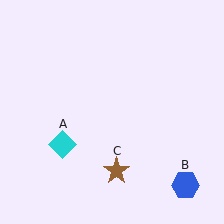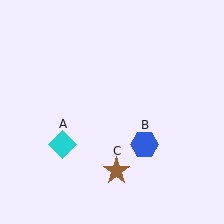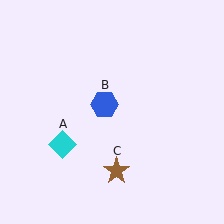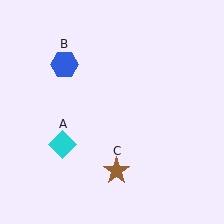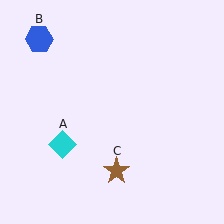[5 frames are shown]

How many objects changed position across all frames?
1 object changed position: blue hexagon (object B).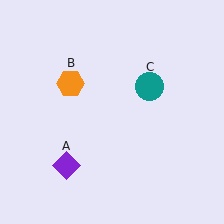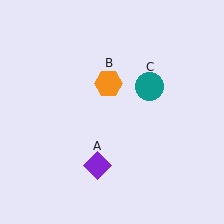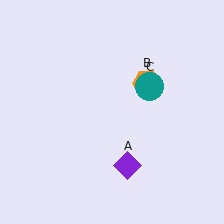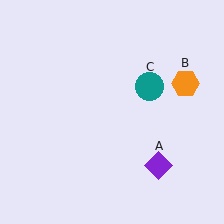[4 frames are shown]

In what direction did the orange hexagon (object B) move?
The orange hexagon (object B) moved right.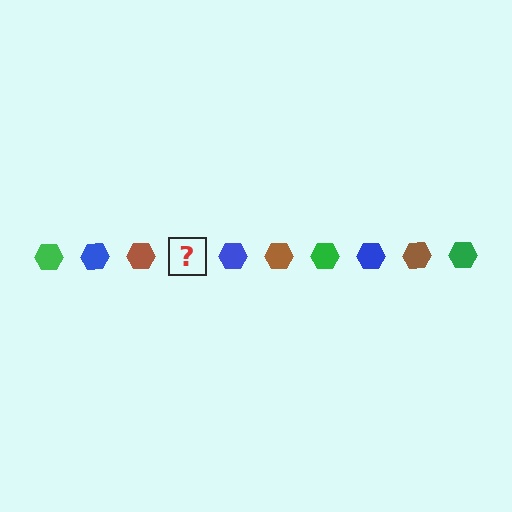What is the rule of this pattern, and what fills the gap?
The rule is that the pattern cycles through green, blue, brown hexagons. The gap should be filled with a green hexagon.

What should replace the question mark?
The question mark should be replaced with a green hexagon.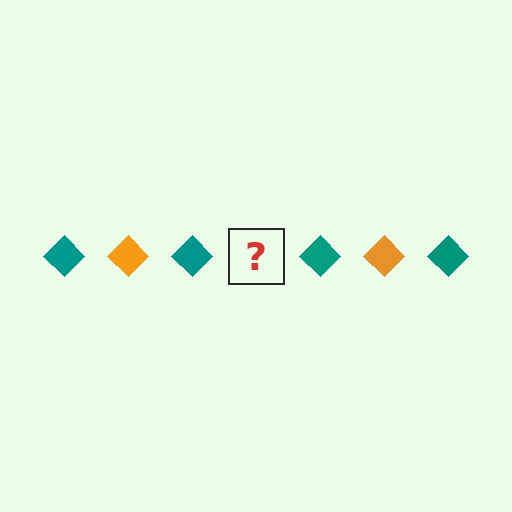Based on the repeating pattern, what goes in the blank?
The blank should be an orange diamond.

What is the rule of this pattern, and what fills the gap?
The rule is that the pattern cycles through teal, orange diamonds. The gap should be filled with an orange diamond.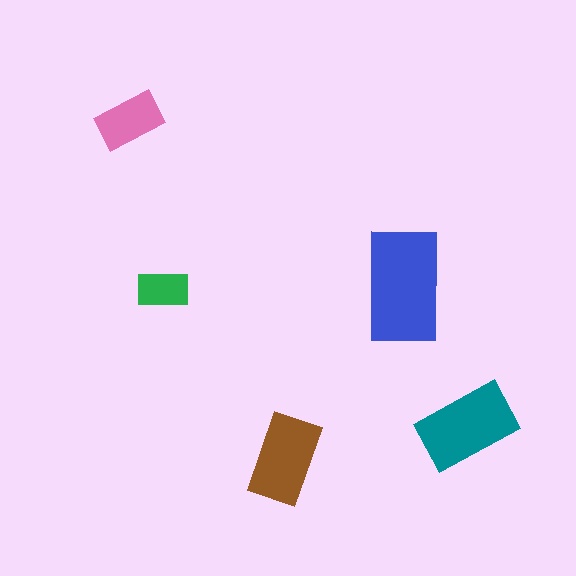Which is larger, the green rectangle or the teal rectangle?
The teal one.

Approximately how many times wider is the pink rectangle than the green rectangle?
About 1.5 times wider.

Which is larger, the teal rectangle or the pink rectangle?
The teal one.